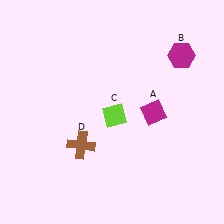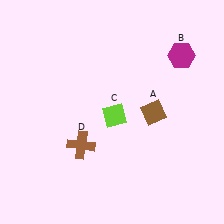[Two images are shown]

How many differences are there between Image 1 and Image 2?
There is 1 difference between the two images.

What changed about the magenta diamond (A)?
In Image 1, A is magenta. In Image 2, it changed to brown.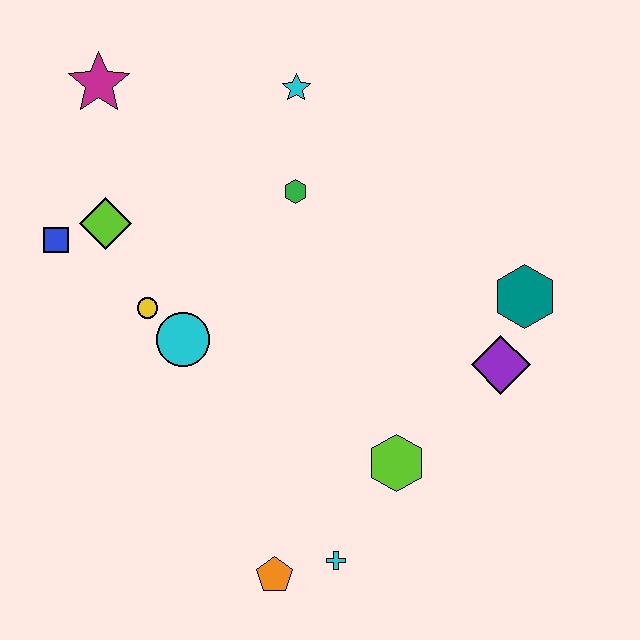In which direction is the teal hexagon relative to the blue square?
The teal hexagon is to the right of the blue square.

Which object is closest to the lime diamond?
The blue square is closest to the lime diamond.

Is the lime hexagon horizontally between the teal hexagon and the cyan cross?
Yes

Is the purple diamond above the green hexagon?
No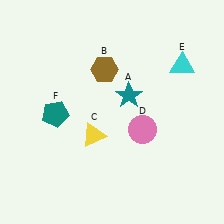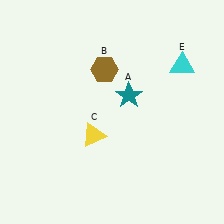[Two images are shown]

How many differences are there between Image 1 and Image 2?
There are 2 differences between the two images.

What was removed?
The teal pentagon (F), the pink circle (D) were removed in Image 2.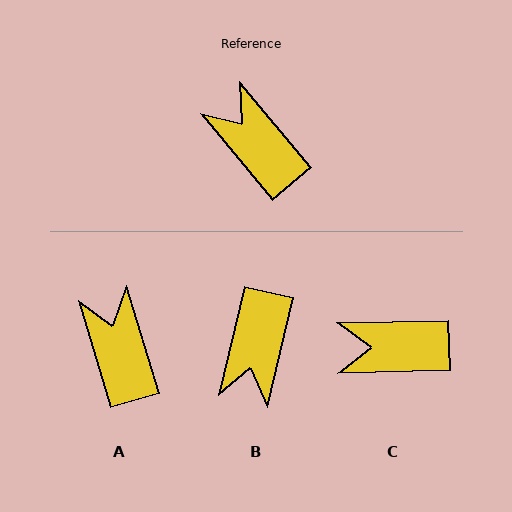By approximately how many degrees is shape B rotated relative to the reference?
Approximately 127 degrees counter-clockwise.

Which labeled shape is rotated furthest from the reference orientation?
B, about 127 degrees away.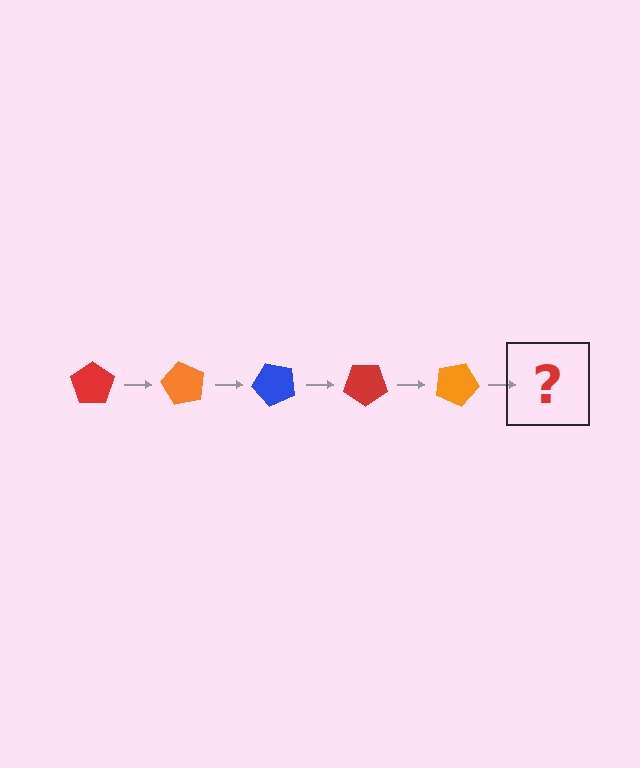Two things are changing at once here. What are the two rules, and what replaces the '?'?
The two rules are that it rotates 60 degrees each step and the color cycles through red, orange, and blue. The '?' should be a blue pentagon, rotated 300 degrees from the start.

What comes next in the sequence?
The next element should be a blue pentagon, rotated 300 degrees from the start.